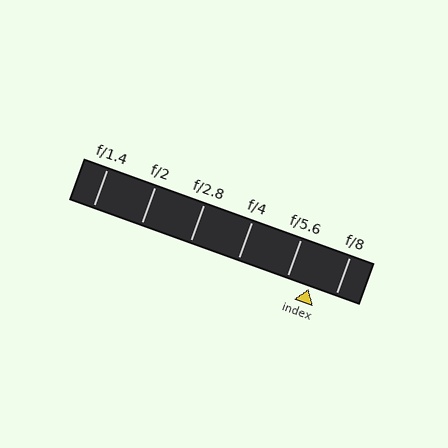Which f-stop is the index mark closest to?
The index mark is closest to f/5.6.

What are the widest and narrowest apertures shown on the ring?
The widest aperture shown is f/1.4 and the narrowest is f/8.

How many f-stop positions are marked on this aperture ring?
There are 6 f-stop positions marked.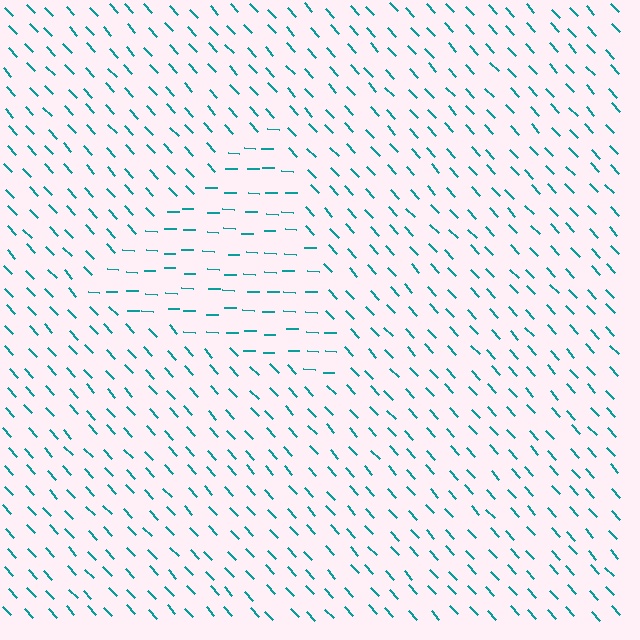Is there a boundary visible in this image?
Yes, there is a texture boundary formed by a change in line orientation.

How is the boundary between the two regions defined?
The boundary is defined purely by a change in line orientation (approximately 45 degrees difference). All lines are the same color and thickness.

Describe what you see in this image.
The image is filled with small teal line segments. A triangle region in the image has lines oriented differently from the surrounding lines, creating a visible texture boundary.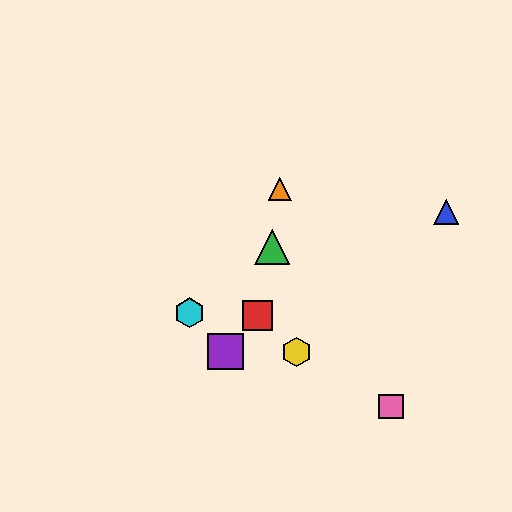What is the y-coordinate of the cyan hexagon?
The cyan hexagon is at y≈313.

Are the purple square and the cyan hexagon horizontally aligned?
No, the purple square is at y≈352 and the cyan hexagon is at y≈313.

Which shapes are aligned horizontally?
The yellow hexagon, the purple square are aligned horizontally.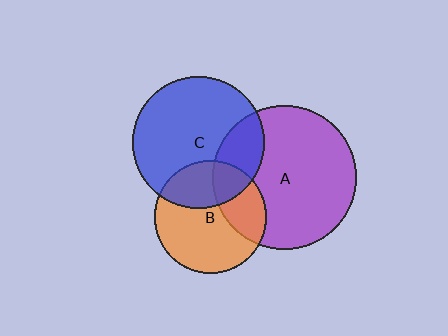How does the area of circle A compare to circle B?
Approximately 1.6 times.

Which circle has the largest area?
Circle A (purple).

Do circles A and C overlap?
Yes.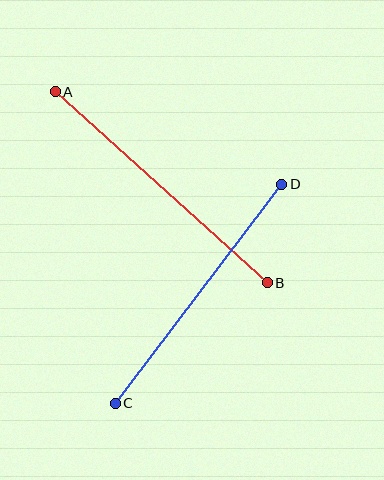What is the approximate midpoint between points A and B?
The midpoint is at approximately (161, 187) pixels.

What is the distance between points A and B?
The distance is approximately 286 pixels.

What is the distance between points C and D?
The distance is approximately 275 pixels.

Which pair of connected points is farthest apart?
Points A and B are farthest apart.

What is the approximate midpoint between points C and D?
The midpoint is at approximately (199, 294) pixels.